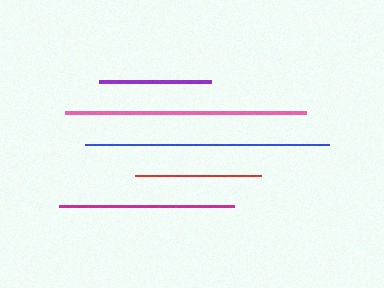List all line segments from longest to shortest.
From longest to shortest: blue, pink, magenta, red, purple.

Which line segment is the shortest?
The purple line is the shortest at approximately 113 pixels.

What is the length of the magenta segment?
The magenta segment is approximately 176 pixels long.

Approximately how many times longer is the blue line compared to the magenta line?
The blue line is approximately 1.4 times the length of the magenta line.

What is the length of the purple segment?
The purple segment is approximately 113 pixels long.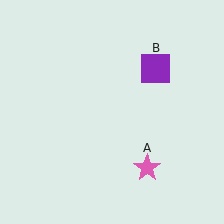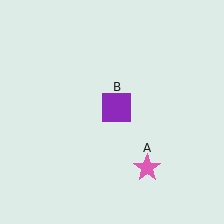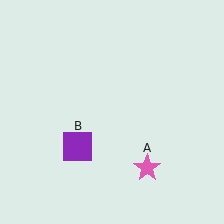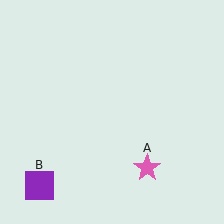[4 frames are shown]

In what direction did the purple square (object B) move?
The purple square (object B) moved down and to the left.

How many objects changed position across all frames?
1 object changed position: purple square (object B).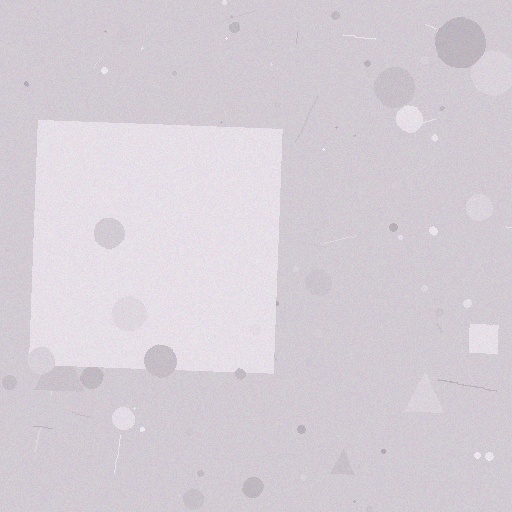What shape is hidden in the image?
A square is hidden in the image.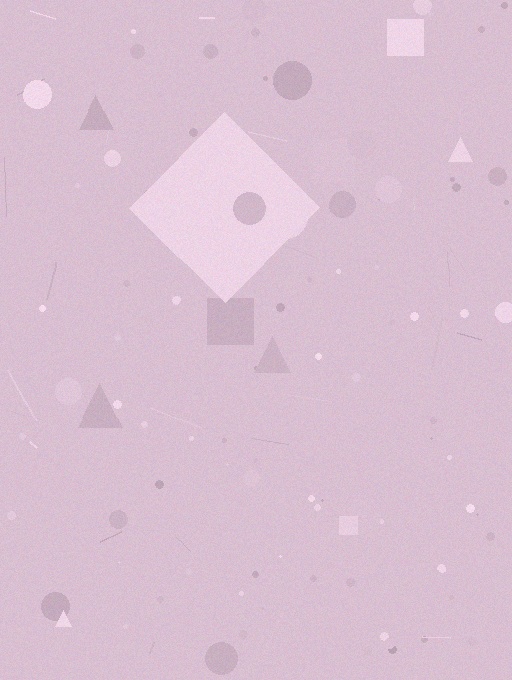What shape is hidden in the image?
A diamond is hidden in the image.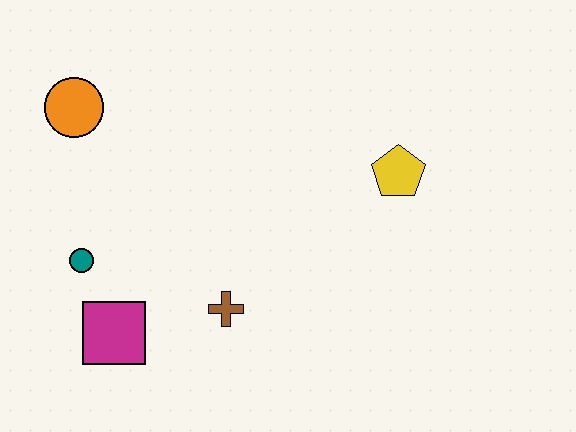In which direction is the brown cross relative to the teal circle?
The brown cross is to the right of the teal circle.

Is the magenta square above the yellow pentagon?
No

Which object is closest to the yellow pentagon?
The brown cross is closest to the yellow pentagon.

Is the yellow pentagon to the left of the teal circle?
No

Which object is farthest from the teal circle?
The yellow pentagon is farthest from the teal circle.